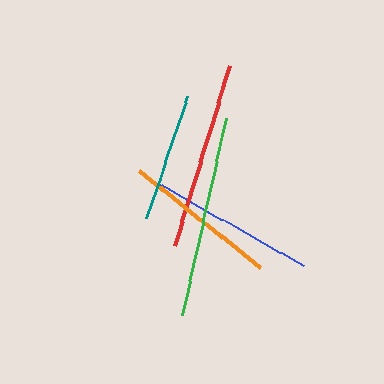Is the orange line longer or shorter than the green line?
The green line is longer than the orange line.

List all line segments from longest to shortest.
From longest to shortest: green, red, blue, orange, teal.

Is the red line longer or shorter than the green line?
The green line is longer than the red line.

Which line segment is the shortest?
The teal line is the shortest at approximately 128 pixels.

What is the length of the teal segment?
The teal segment is approximately 128 pixels long.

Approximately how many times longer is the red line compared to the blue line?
The red line is approximately 1.1 times the length of the blue line.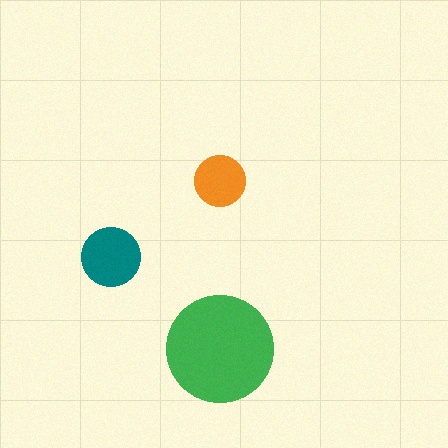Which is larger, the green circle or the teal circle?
The green one.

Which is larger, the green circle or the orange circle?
The green one.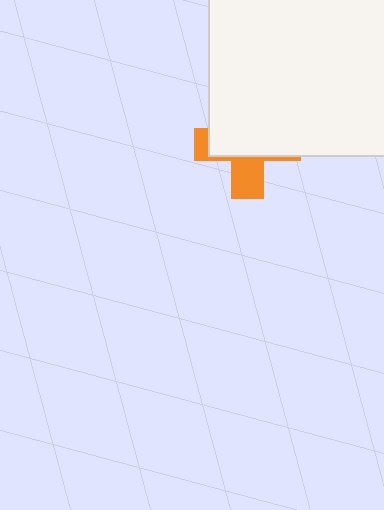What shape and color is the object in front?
The object in front is a white rectangle.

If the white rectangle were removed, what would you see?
You would see the complete orange cross.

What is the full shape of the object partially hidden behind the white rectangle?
The partially hidden object is an orange cross.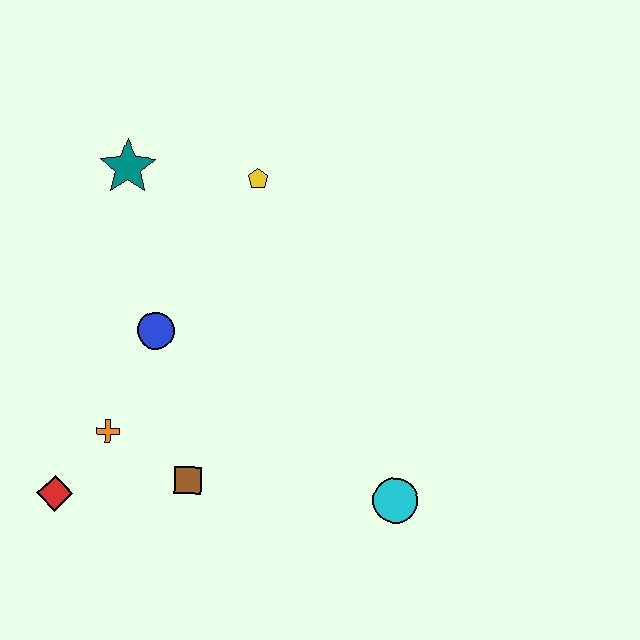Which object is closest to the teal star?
The yellow pentagon is closest to the teal star.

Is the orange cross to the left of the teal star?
Yes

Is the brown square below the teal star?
Yes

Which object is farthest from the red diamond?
The yellow pentagon is farthest from the red diamond.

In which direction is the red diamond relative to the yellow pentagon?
The red diamond is below the yellow pentagon.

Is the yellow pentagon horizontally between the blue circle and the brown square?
No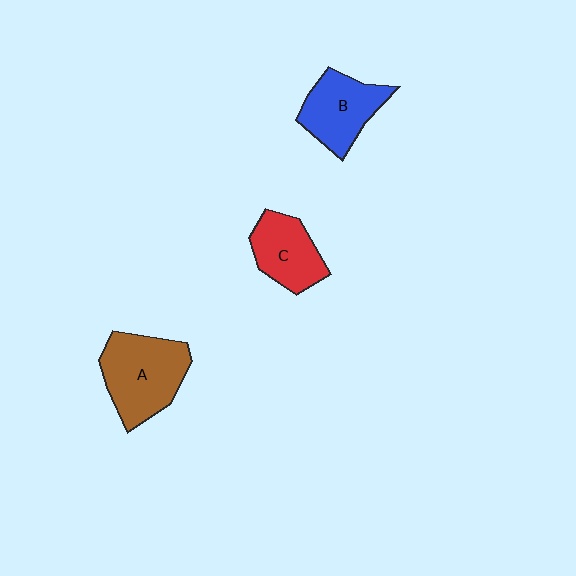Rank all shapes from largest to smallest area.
From largest to smallest: A (brown), B (blue), C (red).